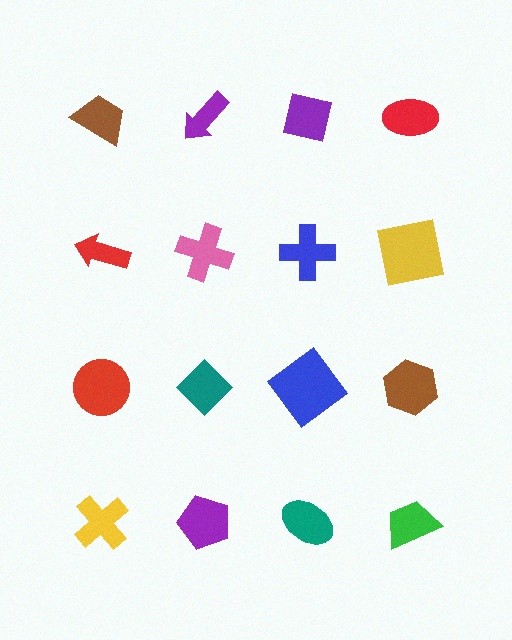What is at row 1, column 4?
A red ellipse.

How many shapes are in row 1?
4 shapes.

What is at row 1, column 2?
A purple arrow.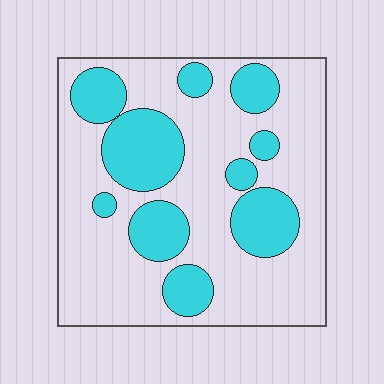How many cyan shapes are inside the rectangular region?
10.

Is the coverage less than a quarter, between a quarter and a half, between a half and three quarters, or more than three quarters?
Between a quarter and a half.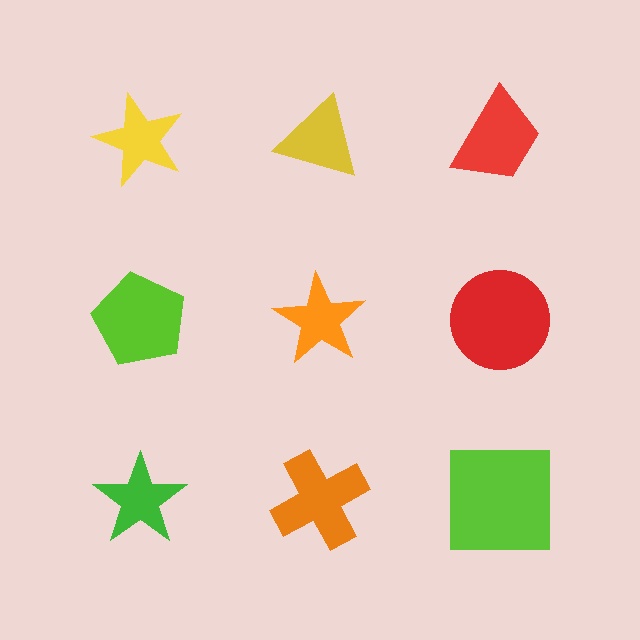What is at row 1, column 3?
A red trapezoid.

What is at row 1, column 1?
A yellow star.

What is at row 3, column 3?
A lime square.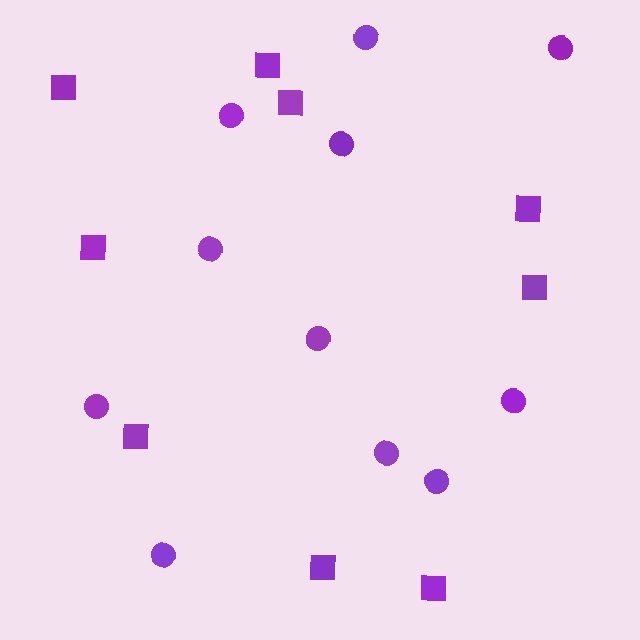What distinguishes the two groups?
There are 2 groups: one group of circles (11) and one group of squares (9).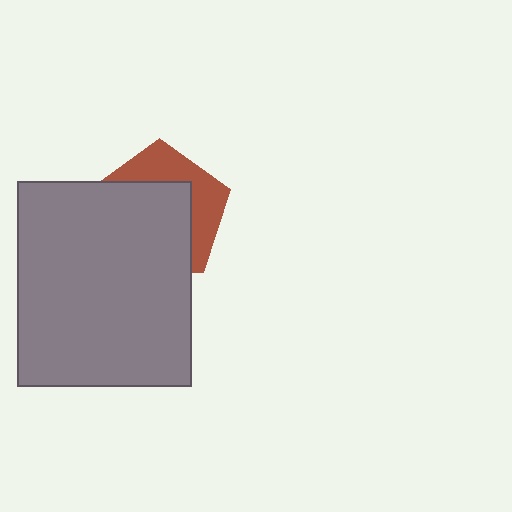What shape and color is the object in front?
The object in front is a gray rectangle.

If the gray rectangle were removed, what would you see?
You would see the complete brown pentagon.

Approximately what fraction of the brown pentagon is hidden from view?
Roughly 62% of the brown pentagon is hidden behind the gray rectangle.